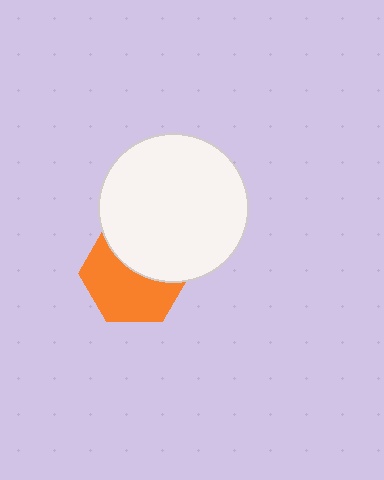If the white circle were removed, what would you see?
You would see the complete orange hexagon.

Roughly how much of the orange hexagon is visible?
About half of it is visible (roughly 57%).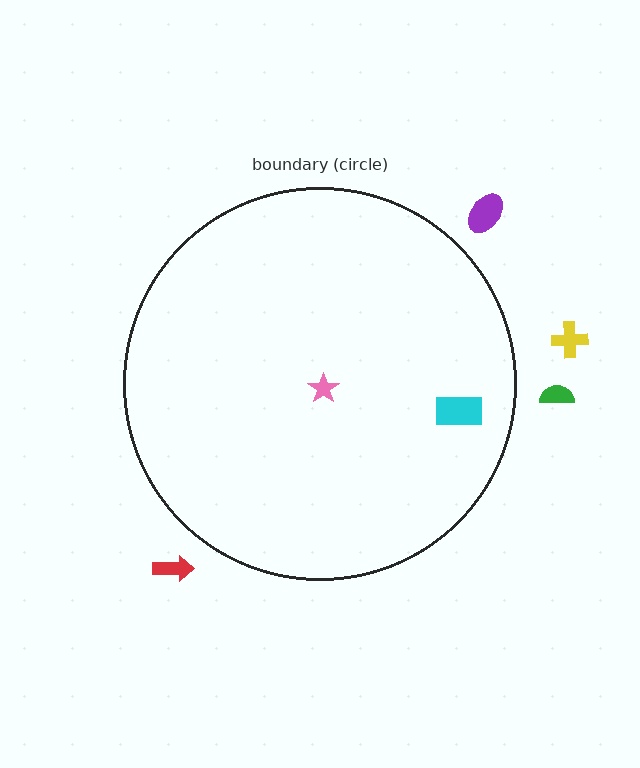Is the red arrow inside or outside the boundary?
Outside.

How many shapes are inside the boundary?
2 inside, 4 outside.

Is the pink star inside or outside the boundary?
Inside.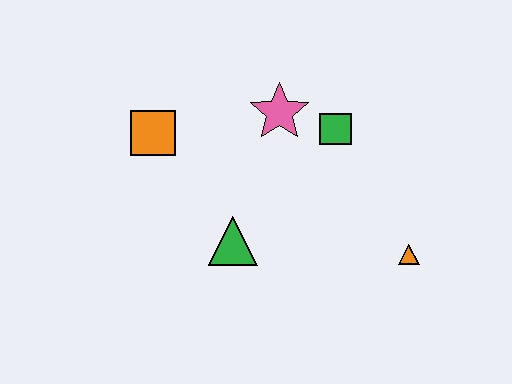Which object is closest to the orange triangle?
The green square is closest to the orange triangle.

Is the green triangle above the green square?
No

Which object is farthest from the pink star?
The orange triangle is farthest from the pink star.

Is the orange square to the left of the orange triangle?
Yes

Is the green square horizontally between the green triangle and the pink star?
No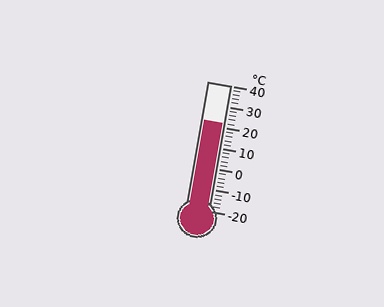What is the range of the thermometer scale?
The thermometer scale ranges from -20°C to 40°C.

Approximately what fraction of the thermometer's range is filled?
The thermometer is filled to approximately 70% of its range.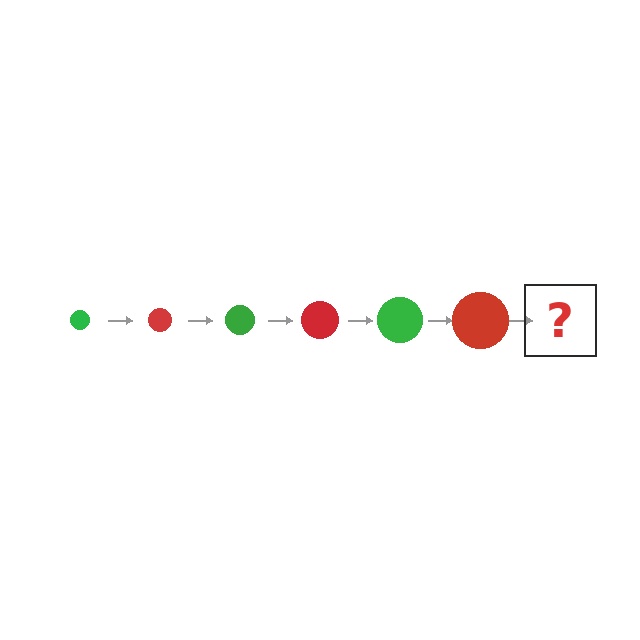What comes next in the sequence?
The next element should be a green circle, larger than the previous one.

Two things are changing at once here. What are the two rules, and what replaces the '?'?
The two rules are that the circle grows larger each step and the color cycles through green and red. The '?' should be a green circle, larger than the previous one.